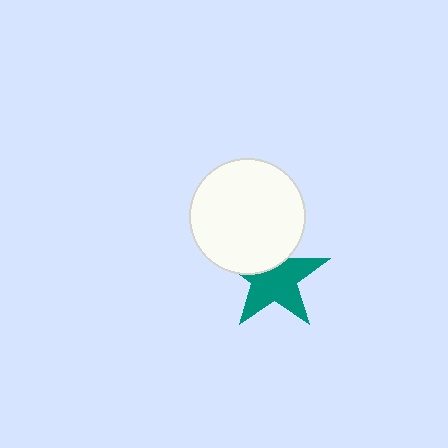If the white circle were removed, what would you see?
You would see the complete teal star.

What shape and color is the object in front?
The object in front is a white circle.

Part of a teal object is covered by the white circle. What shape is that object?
It is a star.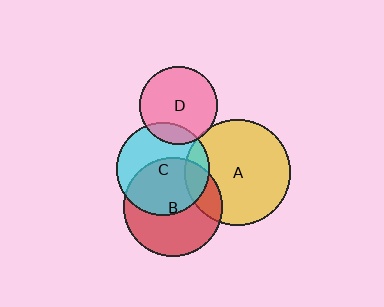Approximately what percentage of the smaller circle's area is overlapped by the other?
Approximately 15%.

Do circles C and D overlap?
Yes.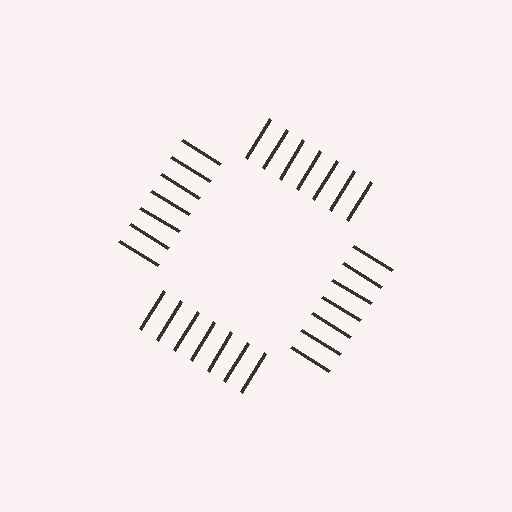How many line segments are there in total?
28 — 7 along each of the 4 edges.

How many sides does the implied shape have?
4 sides — the line-ends trace a square.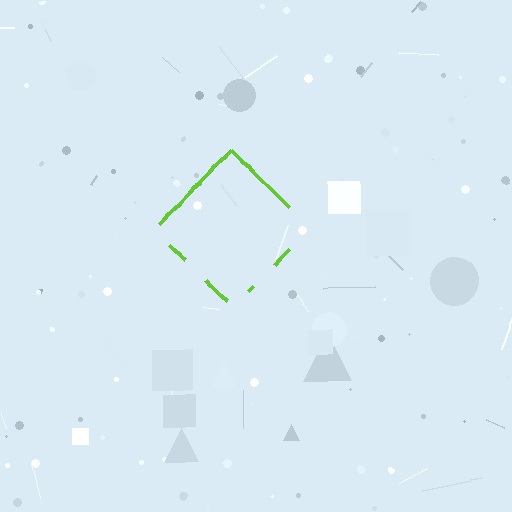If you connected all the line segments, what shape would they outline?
They would outline a diamond.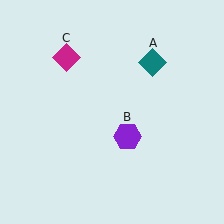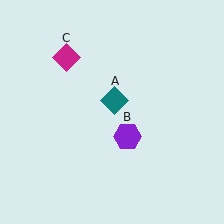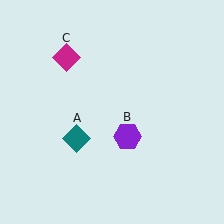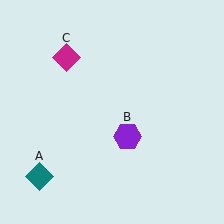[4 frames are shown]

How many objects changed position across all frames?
1 object changed position: teal diamond (object A).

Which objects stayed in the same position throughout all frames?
Purple hexagon (object B) and magenta diamond (object C) remained stationary.